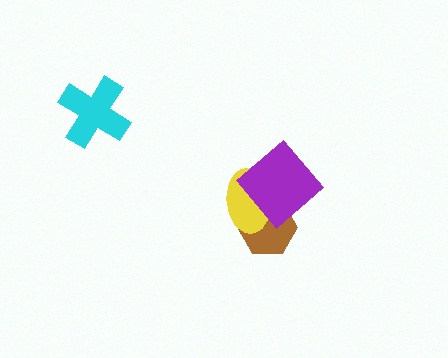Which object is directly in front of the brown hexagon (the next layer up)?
The yellow ellipse is directly in front of the brown hexagon.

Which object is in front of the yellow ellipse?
The purple diamond is in front of the yellow ellipse.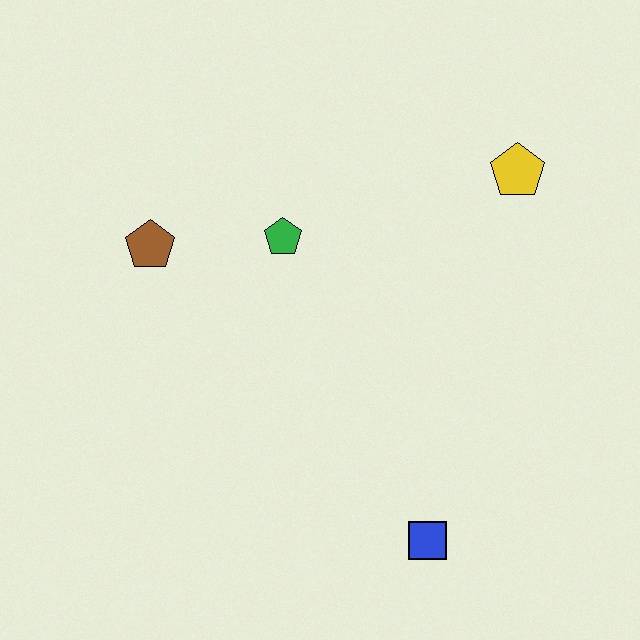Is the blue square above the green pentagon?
No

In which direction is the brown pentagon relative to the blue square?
The brown pentagon is above the blue square.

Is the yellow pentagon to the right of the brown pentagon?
Yes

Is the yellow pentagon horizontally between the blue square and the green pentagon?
No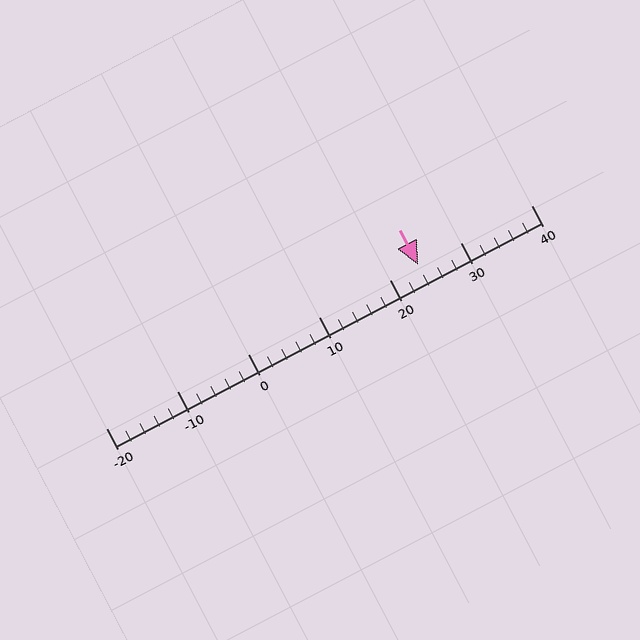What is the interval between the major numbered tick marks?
The major tick marks are spaced 10 units apart.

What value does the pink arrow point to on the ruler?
The pink arrow points to approximately 24.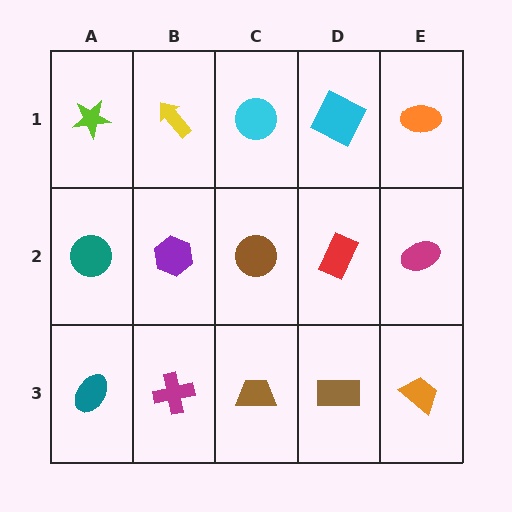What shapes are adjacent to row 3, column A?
A teal circle (row 2, column A), a magenta cross (row 3, column B).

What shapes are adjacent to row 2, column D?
A cyan square (row 1, column D), a brown rectangle (row 3, column D), a brown circle (row 2, column C), a magenta ellipse (row 2, column E).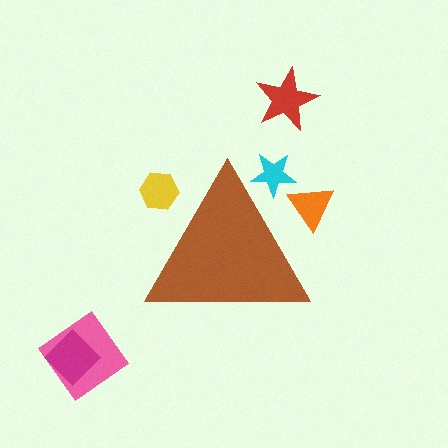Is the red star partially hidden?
No, the red star is fully visible.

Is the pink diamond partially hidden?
No, the pink diamond is fully visible.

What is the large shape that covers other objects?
A brown triangle.